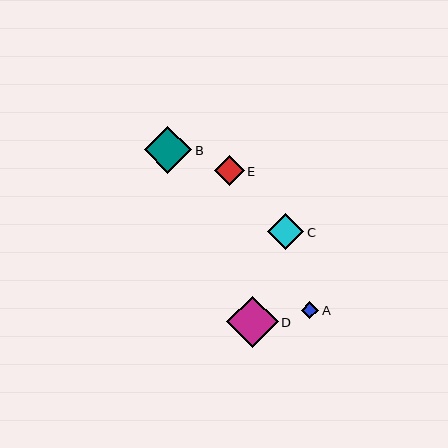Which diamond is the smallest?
Diamond A is the smallest with a size of approximately 17 pixels.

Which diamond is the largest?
Diamond D is the largest with a size of approximately 52 pixels.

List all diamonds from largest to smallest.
From largest to smallest: D, B, C, E, A.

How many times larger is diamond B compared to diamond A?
Diamond B is approximately 2.8 times the size of diamond A.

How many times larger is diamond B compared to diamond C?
Diamond B is approximately 1.3 times the size of diamond C.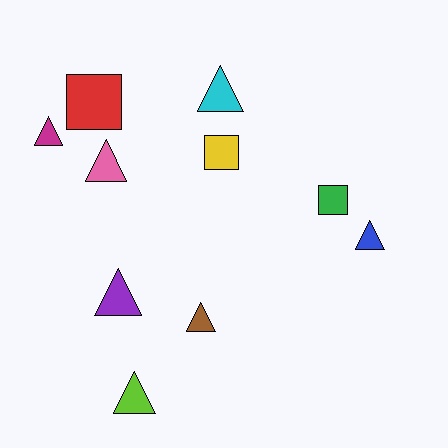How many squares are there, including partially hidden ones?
There are 3 squares.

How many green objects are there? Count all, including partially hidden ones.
There is 1 green object.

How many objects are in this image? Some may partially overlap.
There are 10 objects.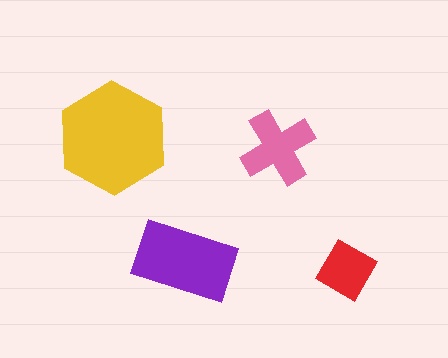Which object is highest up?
The yellow hexagon is topmost.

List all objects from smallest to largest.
The red diamond, the pink cross, the purple rectangle, the yellow hexagon.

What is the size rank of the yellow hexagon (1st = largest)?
1st.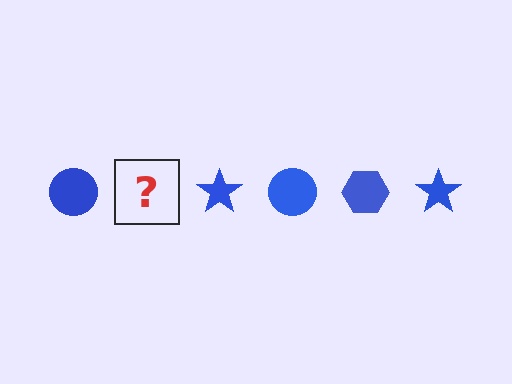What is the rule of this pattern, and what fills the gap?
The rule is that the pattern cycles through circle, hexagon, star shapes in blue. The gap should be filled with a blue hexagon.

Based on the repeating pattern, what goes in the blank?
The blank should be a blue hexagon.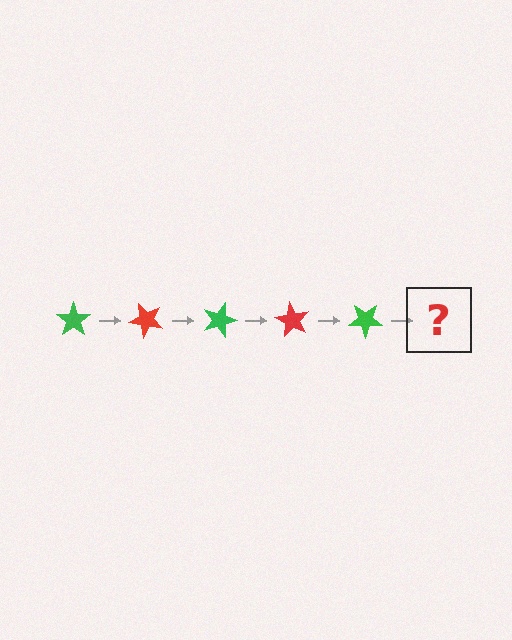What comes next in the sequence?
The next element should be a red star, rotated 225 degrees from the start.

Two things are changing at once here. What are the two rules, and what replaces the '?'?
The two rules are that it rotates 45 degrees each step and the color cycles through green and red. The '?' should be a red star, rotated 225 degrees from the start.